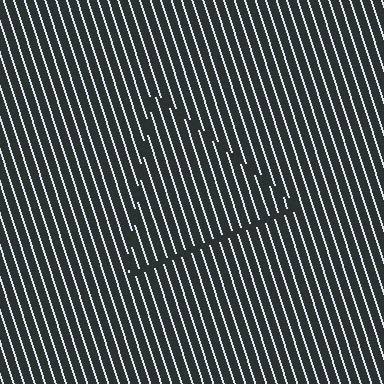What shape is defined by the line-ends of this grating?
An illusory triangle. The interior of the shape contains the same grating, shifted by half a period — the contour is defined by the phase discontinuity where line-ends from the inner and outer gratings abut.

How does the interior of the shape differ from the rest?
The interior of the shape contains the same grating, shifted by half a period — the contour is defined by the phase discontinuity where line-ends from the inner and outer gratings abut.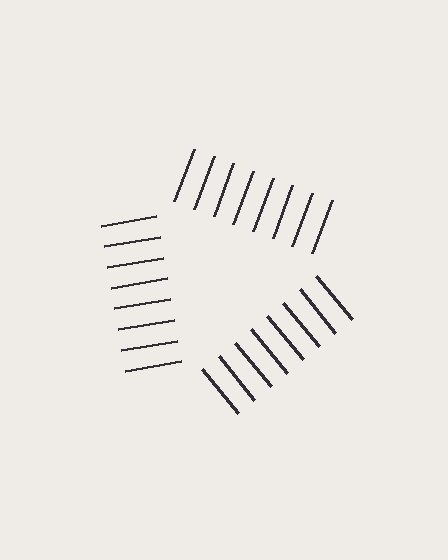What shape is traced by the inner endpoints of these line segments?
An illusory triangle — the line segments terminate on its edges but no continuous stroke is drawn.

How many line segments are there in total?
24 — 8 along each of the 3 edges.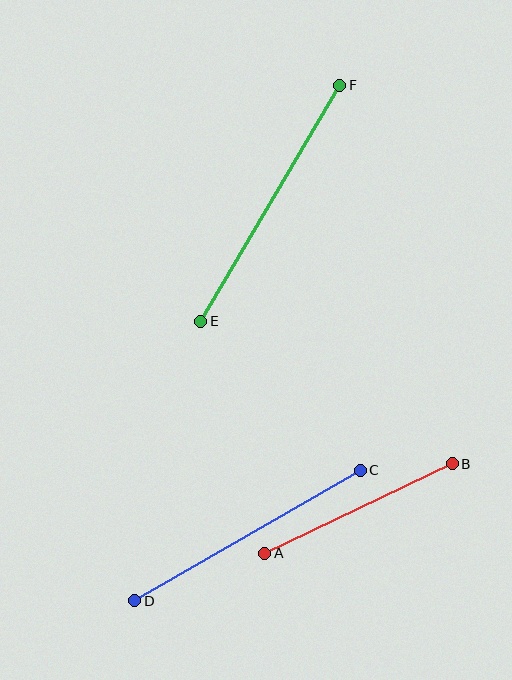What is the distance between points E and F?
The distance is approximately 274 pixels.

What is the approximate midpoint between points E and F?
The midpoint is at approximately (270, 203) pixels.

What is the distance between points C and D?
The distance is approximately 261 pixels.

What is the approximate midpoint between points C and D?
The midpoint is at approximately (247, 535) pixels.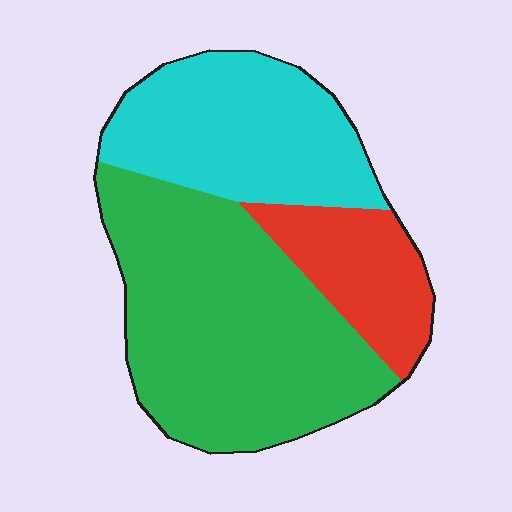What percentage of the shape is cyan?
Cyan takes up about one third (1/3) of the shape.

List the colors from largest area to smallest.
From largest to smallest: green, cyan, red.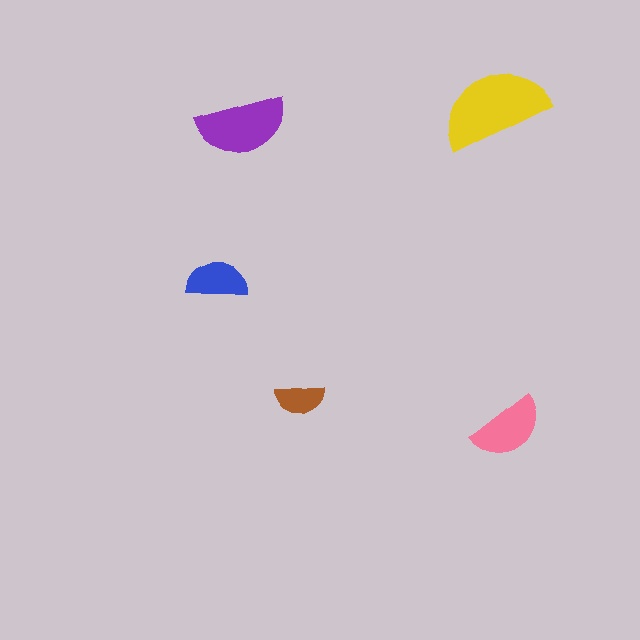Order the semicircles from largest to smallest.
the yellow one, the purple one, the pink one, the blue one, the brown one.